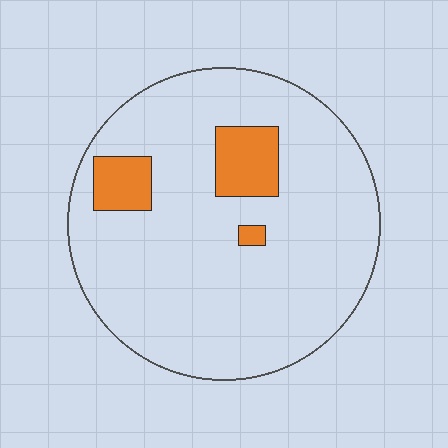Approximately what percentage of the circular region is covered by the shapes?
Approximately 10%.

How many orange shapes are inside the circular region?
3.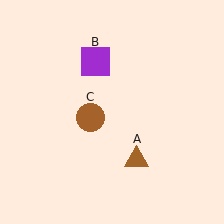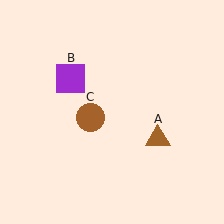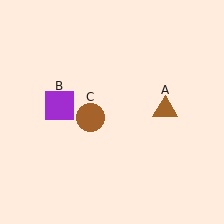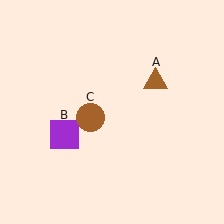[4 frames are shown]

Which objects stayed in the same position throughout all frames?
Brown circle (object C) remained stationary.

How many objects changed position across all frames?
2 objects changed position: brown triangle (object A), purple square (object B).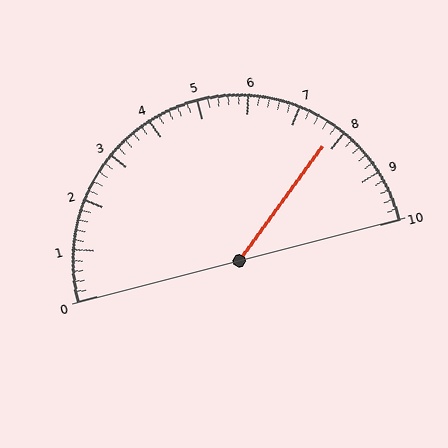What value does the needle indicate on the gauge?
The needle indicates approximately 7.8.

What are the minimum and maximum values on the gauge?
The gauge ranges from 0 to 10.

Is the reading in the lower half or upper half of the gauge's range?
The reading is in the upper half of the range (0 to 10).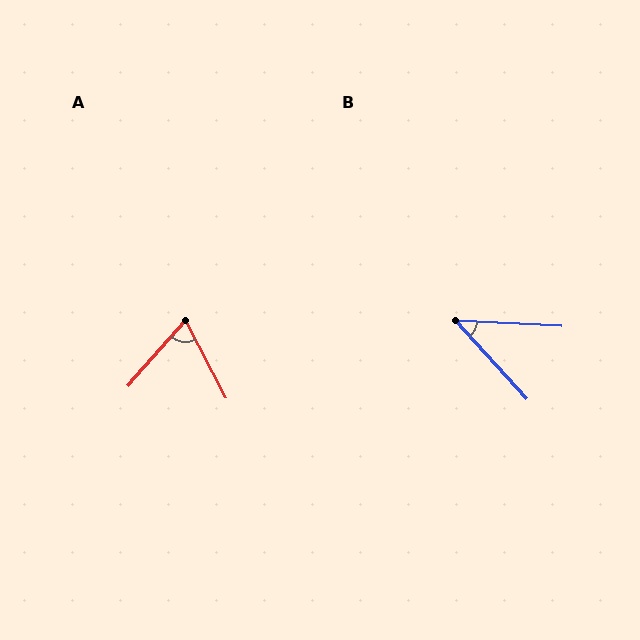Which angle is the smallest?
B, at approximately 45 degrees.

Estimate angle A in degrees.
Approximately 69 degrees.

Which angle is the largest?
A, at approximately 69 degrees.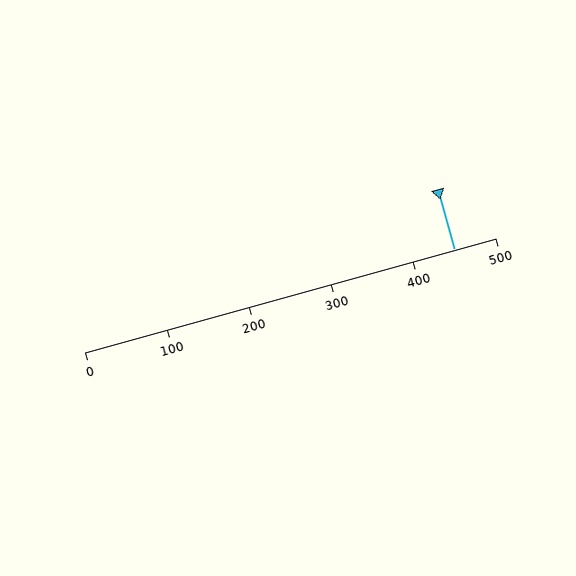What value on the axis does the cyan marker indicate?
The marker indicates approximately 450.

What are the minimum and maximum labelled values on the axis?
The axis runs from 0 to 500.